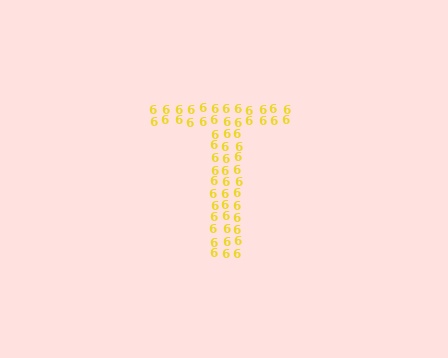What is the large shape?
The large shape is the letter T.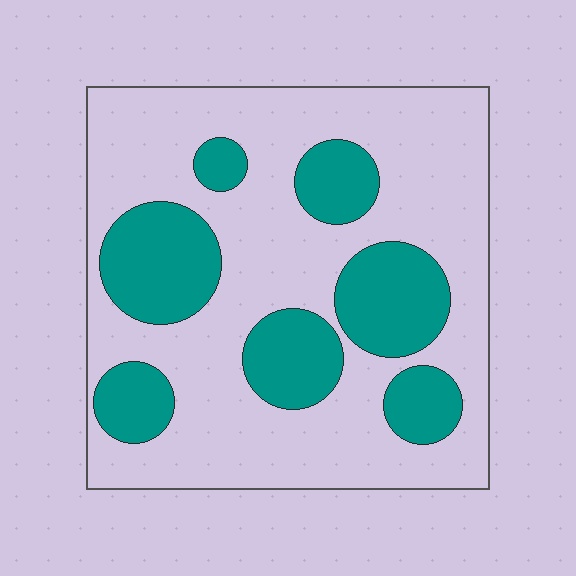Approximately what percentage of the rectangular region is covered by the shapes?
Approximately 30%.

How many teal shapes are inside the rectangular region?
7.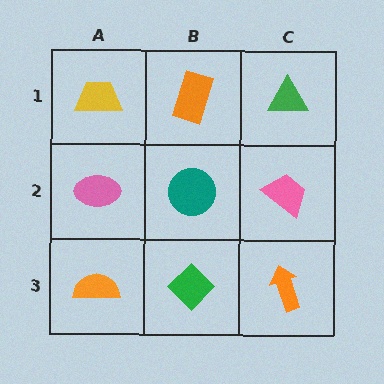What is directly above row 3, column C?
A pink trapezoid.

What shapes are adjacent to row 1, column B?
A teal circle (row 2, column B), a yellow trapezoid (row 1, column A), a green triangle (row 1, column C).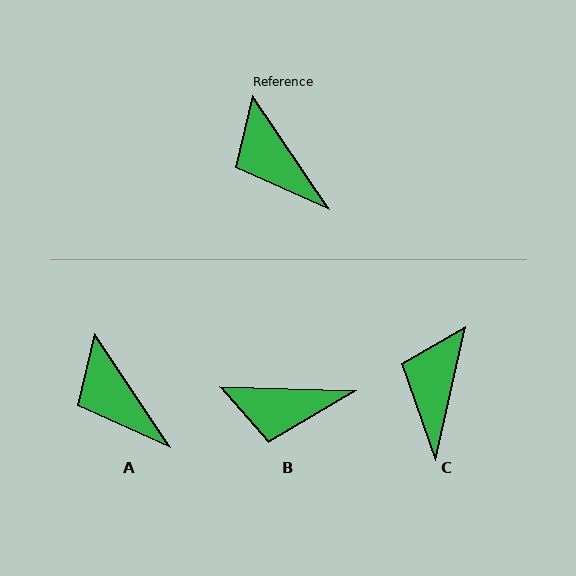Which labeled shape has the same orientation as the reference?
A.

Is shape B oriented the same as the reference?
No, it is off by about 54 degrees.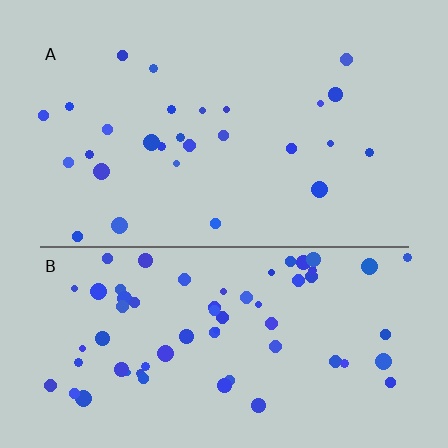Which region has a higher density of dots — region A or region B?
B (the bottom).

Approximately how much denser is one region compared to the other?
Approximately 2.3× — region B over region A.